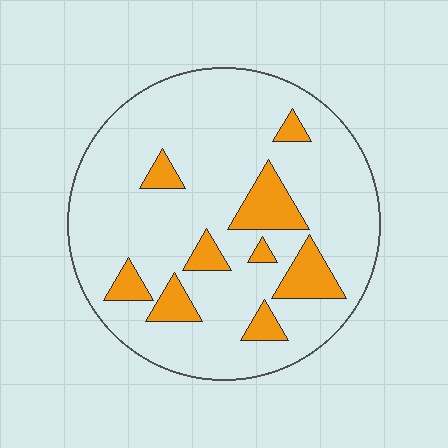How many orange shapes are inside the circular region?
9.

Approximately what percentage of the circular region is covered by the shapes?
Approximately 15%.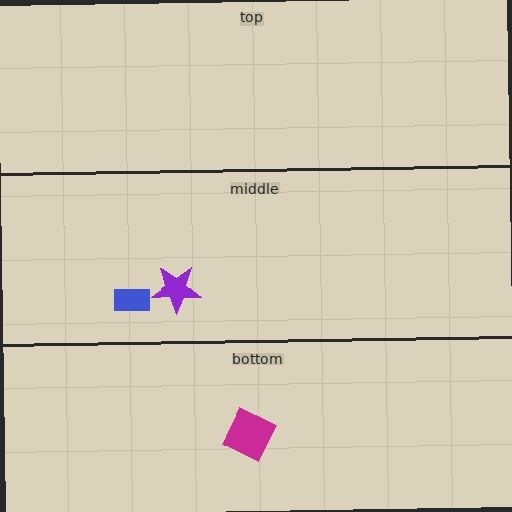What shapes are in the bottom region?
The magenta square.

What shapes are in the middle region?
The blue rectangle, the purple star.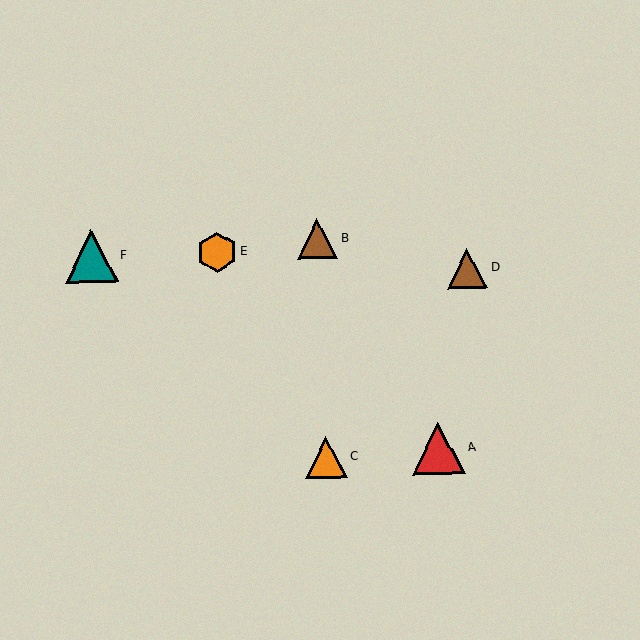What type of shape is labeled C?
Shape C is an orange triangle.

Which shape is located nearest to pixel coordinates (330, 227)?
The brown triangle (labeled B) at (317, 239) is nearest to that location.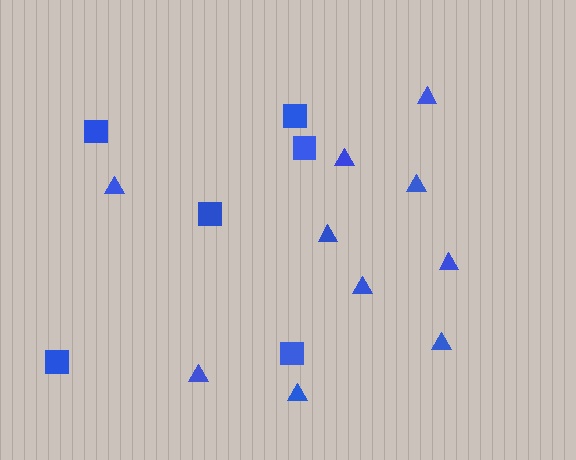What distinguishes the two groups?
There are 2 groups: one group of triangles (10) and one group of squares (6).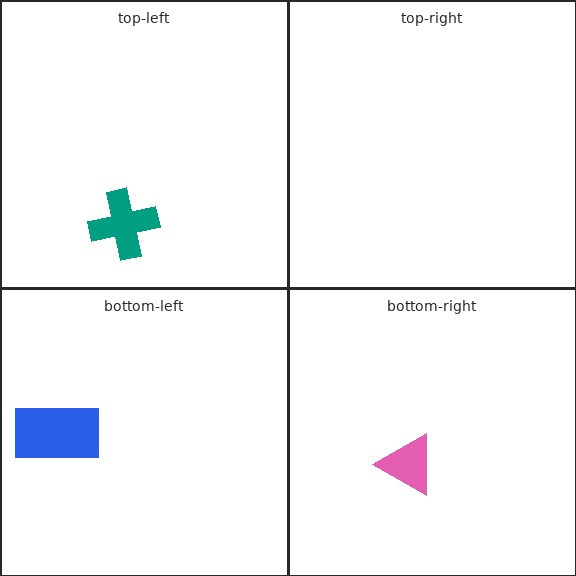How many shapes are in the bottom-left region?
1.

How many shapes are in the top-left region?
1.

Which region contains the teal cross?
The top-left region.